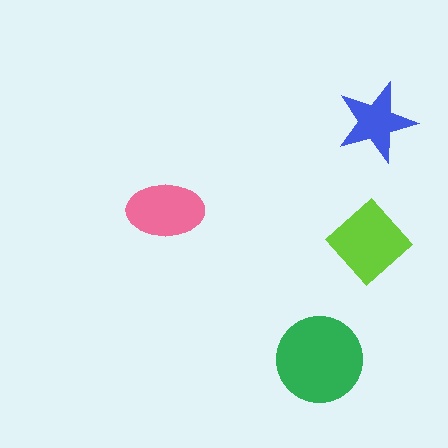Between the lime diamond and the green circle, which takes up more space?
The green circle.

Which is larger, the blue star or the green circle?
The green circle.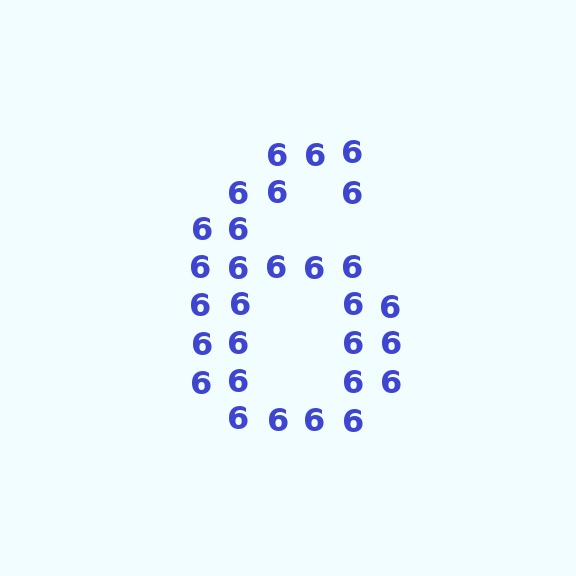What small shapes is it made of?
It is made of small digit 6's.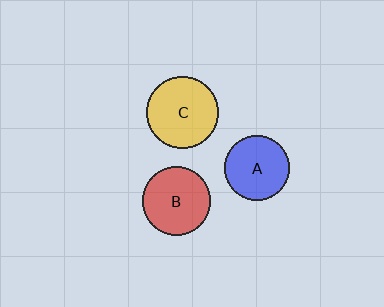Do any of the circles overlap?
No, none of the circles overlap.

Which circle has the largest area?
Circle C (yellow).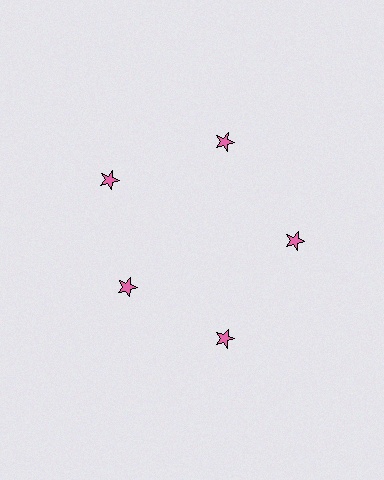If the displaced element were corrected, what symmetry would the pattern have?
It would have 5-fold rotational symmetry — the pattern would map onto itself every 72 degrees.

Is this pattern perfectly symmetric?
No. The 5 pink stars are arranged in a ring, but one element near the 8 o'clock position is pulled inward toward the center, breaking the 5-fold rotational symmetry.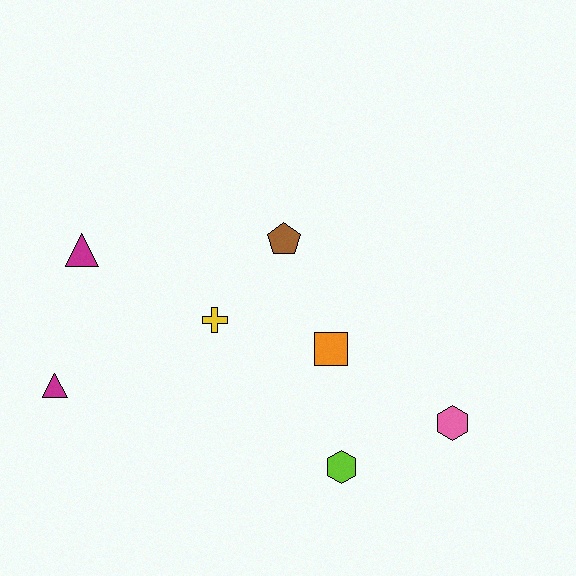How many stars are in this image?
There are no stars.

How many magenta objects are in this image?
There are 2 magenta objects.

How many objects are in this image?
There are 7 objects.